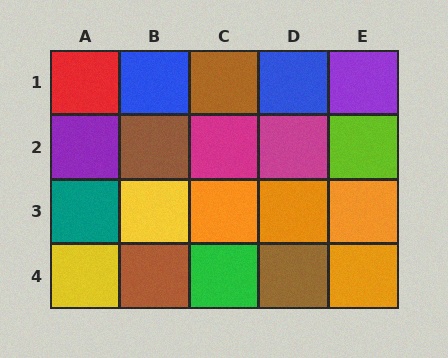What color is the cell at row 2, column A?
Purple.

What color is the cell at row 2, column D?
Magenta.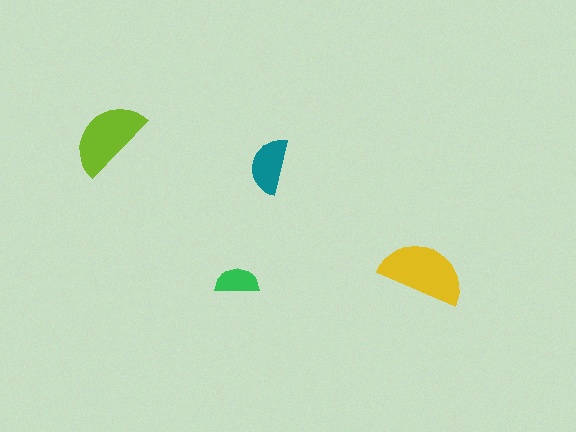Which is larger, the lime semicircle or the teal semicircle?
The lime one.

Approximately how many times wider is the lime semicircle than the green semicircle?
About 2 times wider.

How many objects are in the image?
There are 4 objects in the image.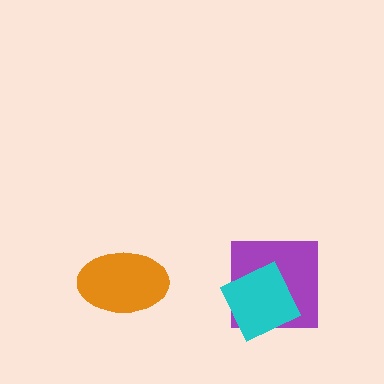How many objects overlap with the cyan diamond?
1 object overlaps with the cyan diamond.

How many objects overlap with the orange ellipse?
0 objects overlap with the orange ellipse.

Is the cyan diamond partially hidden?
No, no other shape covers it.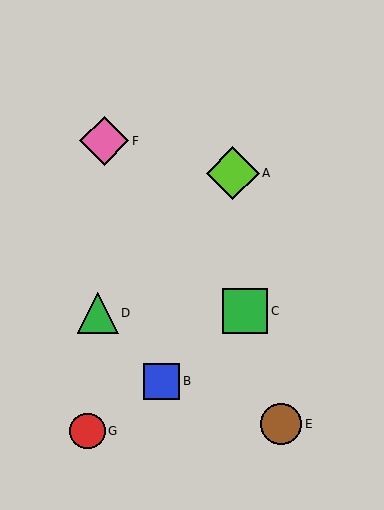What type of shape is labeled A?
Shape A is a lime diamond.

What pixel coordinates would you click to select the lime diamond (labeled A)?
Click at (233, 173) to select the lime diamond A.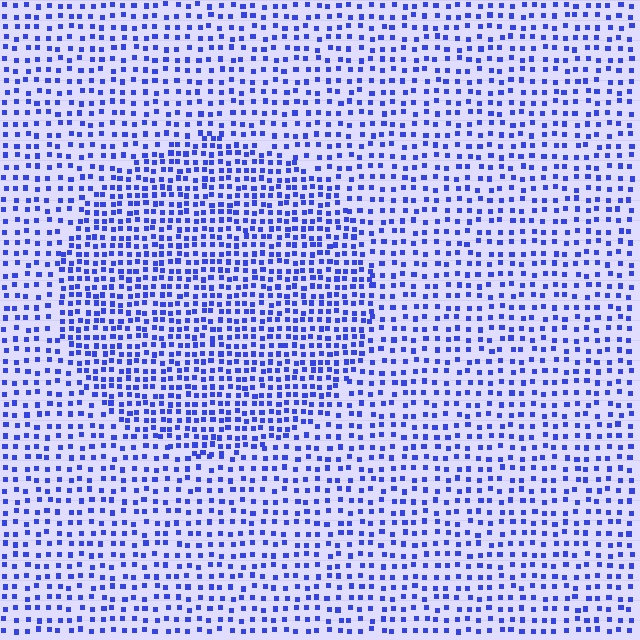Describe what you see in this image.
The image contains small blue elements arranged at two different densities. A circle-shaped region is visible where the elements are more densely packed than the surrounding area.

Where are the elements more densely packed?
The elements are more densely packed inside the circle boundary.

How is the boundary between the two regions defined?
The boundary is defined by a change in element density (approximately 1.7x ratio). All elements are the same color, size, and shape.